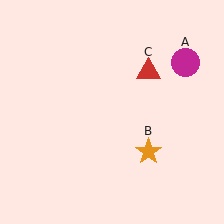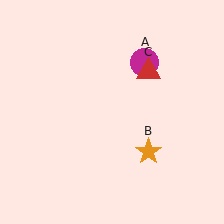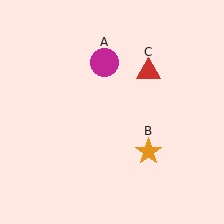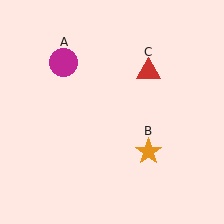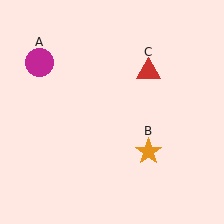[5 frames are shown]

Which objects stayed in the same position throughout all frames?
Orange star (object B) and red triangle (object C) remained stationary.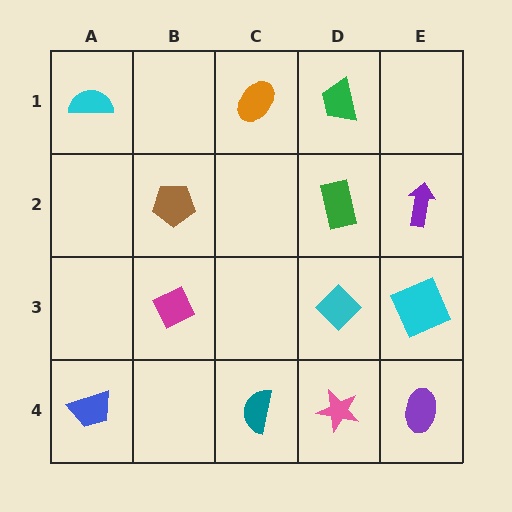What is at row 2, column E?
A purple arrow.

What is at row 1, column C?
An orange ellipse.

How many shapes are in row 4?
4 shapes.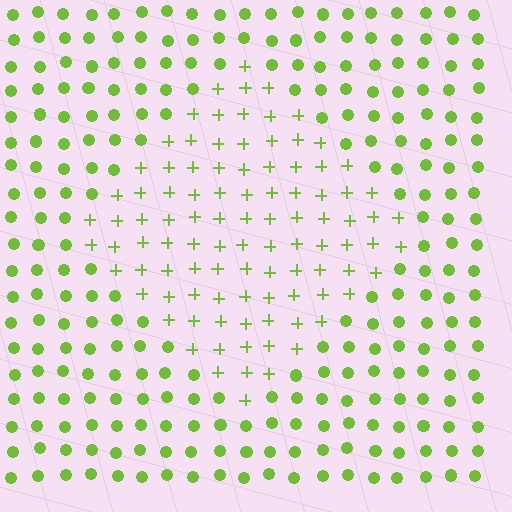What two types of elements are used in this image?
The image uses plus signs inside the diamond region and circles outside it.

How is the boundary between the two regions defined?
The boundary is defined by a change in element shape: plus signs inside vs. circles outside. All elements share the same color and spacing.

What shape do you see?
I see a diamond.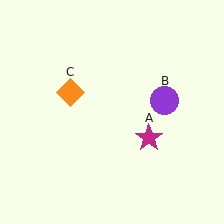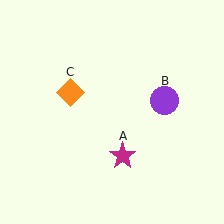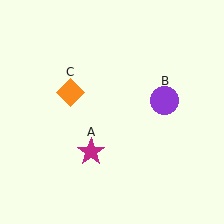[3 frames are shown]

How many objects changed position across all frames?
1 object changed position: magenta star (object A).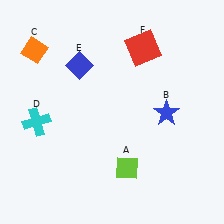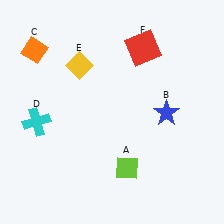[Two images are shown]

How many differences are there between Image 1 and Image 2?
There is 1 difference between the two images.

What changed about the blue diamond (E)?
In Image 1, E is blue. In Image 2, it changed to yellow.